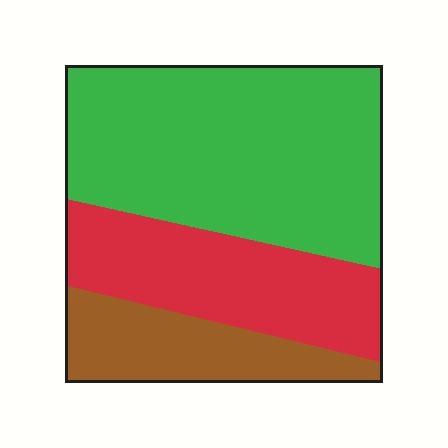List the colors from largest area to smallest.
From largest to smallest: green, red, brown.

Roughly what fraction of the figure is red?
Red covers about 30% of the figure.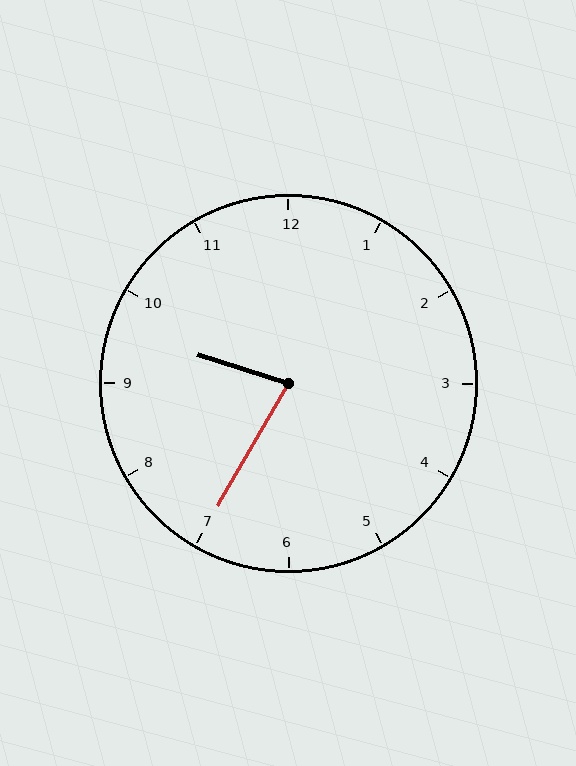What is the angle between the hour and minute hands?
Approximately 78 degrees.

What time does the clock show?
9:35.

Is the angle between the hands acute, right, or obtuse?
It is acute.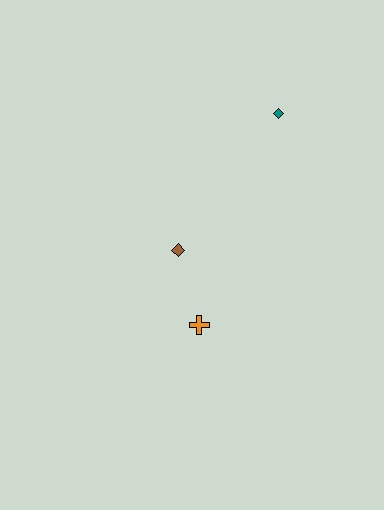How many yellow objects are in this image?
There are no yellow objects.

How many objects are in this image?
There are 3 objects.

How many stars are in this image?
There are no stars.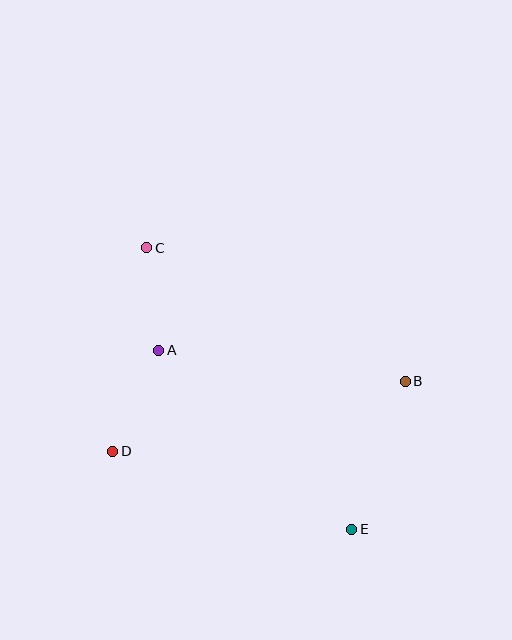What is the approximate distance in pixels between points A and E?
The distance between A and E is approximately 263 pixels.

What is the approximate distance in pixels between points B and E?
The distance between B and E is approximately 157 pixels.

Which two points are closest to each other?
Points A and C are closest to each other.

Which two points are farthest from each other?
Points C and E are farthest from each other.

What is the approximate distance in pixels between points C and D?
The distance between C and D is approximately 206 pixels.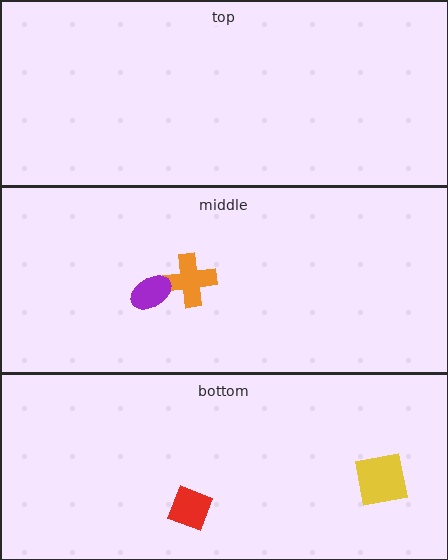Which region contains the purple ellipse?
The middle region.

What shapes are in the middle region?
The orange cross, the purple ellipse.